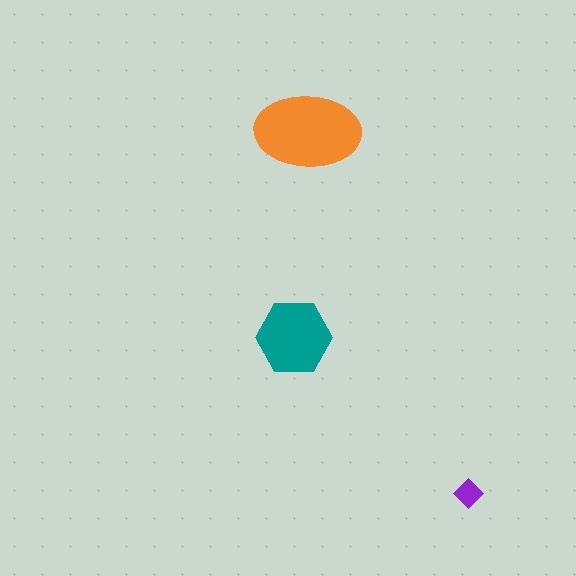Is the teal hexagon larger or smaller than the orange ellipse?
Smaller.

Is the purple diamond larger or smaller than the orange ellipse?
Smaller.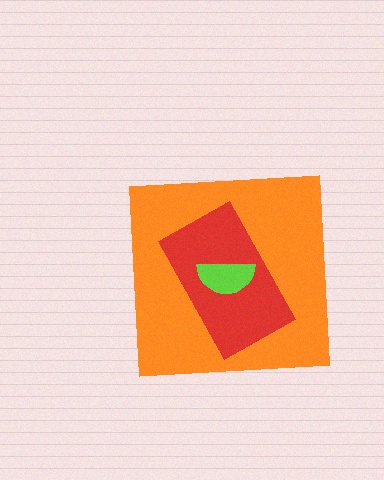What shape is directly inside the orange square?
The red rectangle.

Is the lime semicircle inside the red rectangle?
Yes.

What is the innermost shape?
The lime semicircle.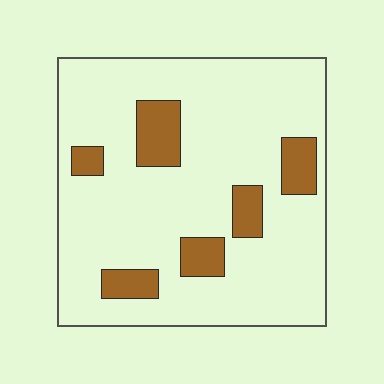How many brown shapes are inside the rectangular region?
6.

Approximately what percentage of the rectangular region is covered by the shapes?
Approximately 15%.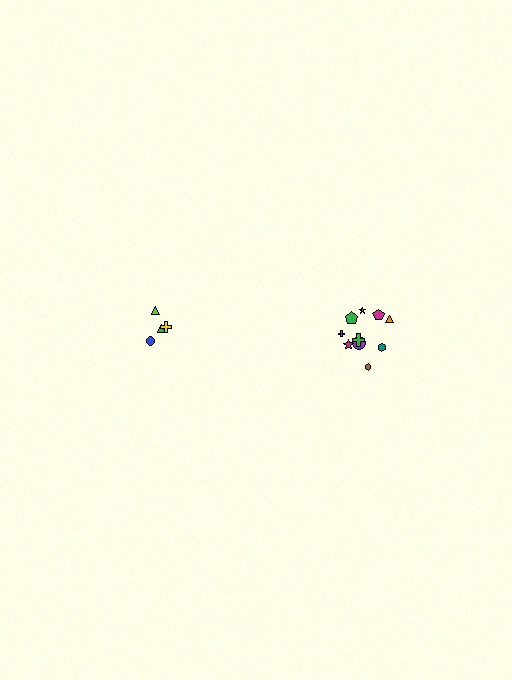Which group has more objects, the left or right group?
The right group.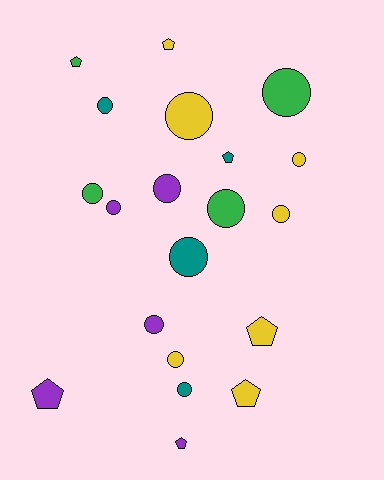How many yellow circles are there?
There are 4 yellow circles.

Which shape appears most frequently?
Circle, with 13 objects.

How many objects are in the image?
There are 20 objects.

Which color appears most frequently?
Yellow, with 7 objects.